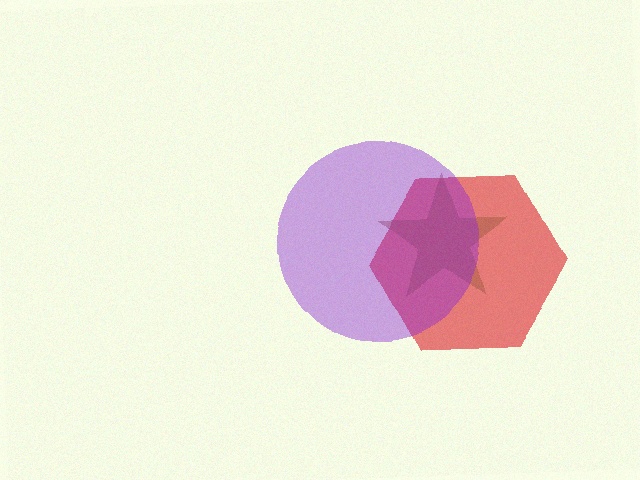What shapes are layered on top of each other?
The layered shapes are: a red hexagon, a brown star, a purple circle.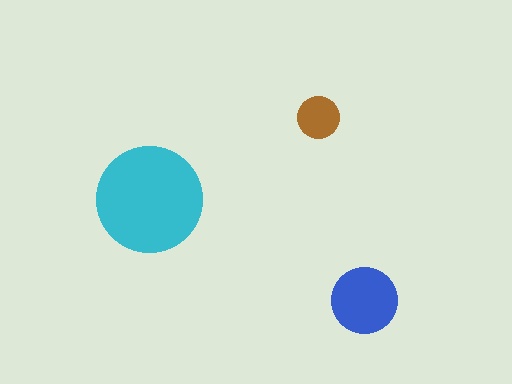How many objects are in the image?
There are 3 objects in the image.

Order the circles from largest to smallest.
the cyan one, the blue one, the brown one.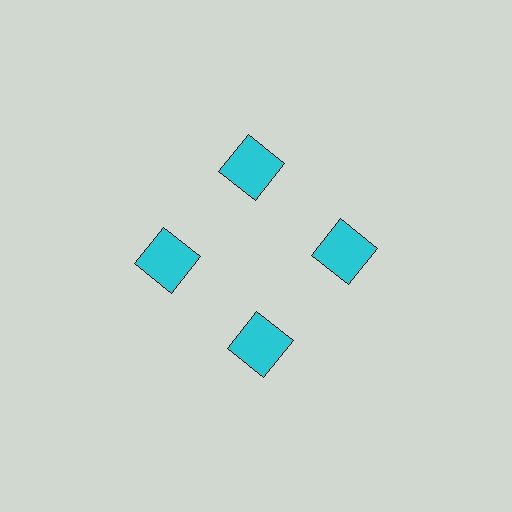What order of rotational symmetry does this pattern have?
This pattern has 4-fold rotational symmetry.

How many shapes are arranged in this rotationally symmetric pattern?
There are 4 shapes, arranged in 4 groups of 1.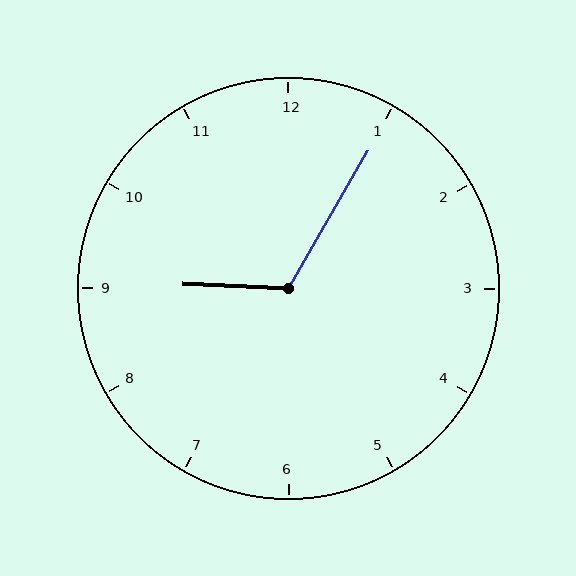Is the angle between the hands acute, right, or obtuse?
It is obtuse.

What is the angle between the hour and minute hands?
Approximately 118 degrees.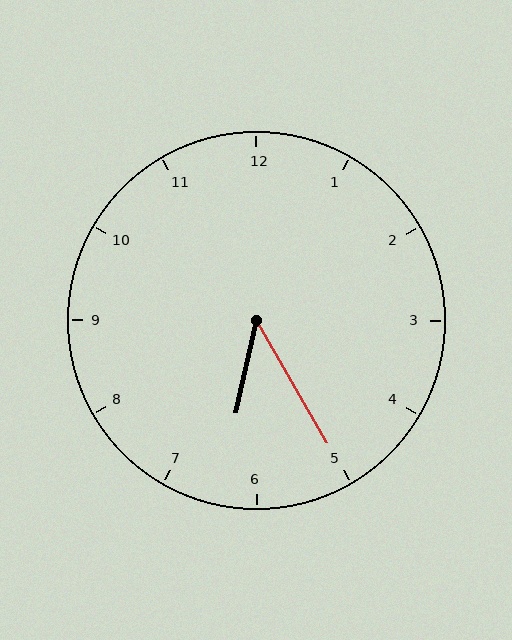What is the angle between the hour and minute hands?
Approximately 42 degrees.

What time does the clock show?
6:25.